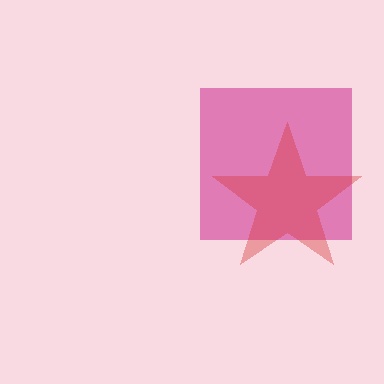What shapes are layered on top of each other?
The layered shapes are: a magenta square, a red star.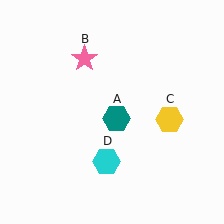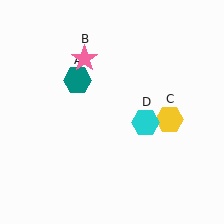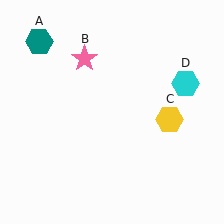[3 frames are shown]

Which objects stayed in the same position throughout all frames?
Pink star (object B) and yellow hexagon (object C) remained stationary.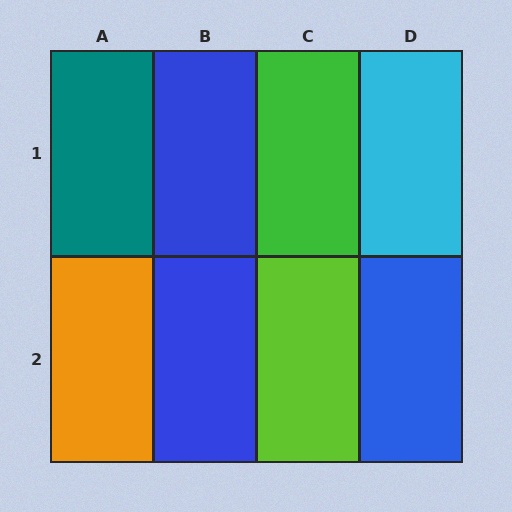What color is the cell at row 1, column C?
Green.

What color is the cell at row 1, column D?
Cyan.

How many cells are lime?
1 cell is lime.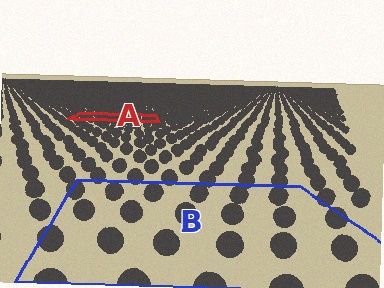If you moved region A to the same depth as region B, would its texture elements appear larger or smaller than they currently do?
They would appear larger. At a closer depth, the same texture elements are projected at a bigger on-screen size.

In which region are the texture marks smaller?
The texture marks are smaller in region A, because it is farther away.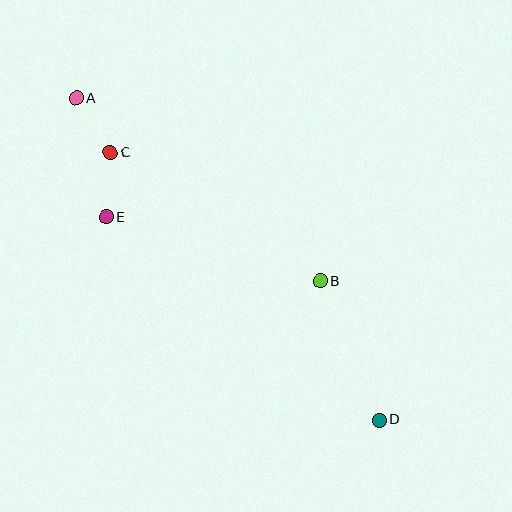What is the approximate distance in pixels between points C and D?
The distance between C and D is approximately 380 pixels.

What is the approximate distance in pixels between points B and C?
The distance between B and C is approximately 246 pixels.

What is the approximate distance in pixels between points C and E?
The distance between C and E is approximately 65 pixels.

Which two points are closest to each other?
Points A and C are closest to each other.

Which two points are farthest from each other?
Points A and D are farthest from each other.